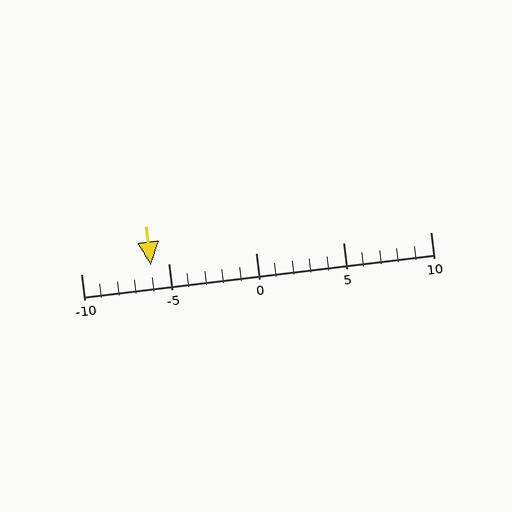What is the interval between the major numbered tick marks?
The major tick marks are spaced 5 units apart.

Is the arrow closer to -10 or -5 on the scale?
The arrow is closer to -5.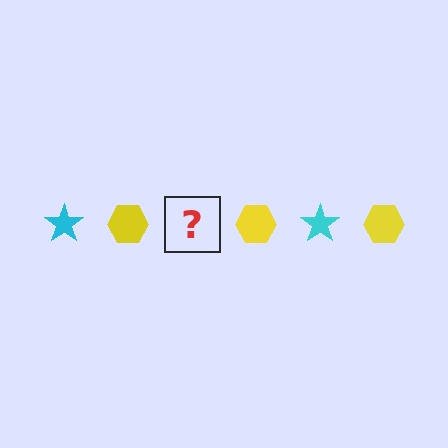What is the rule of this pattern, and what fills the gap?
The rule is that the pattern alternates between cyan star and yellow hexagon. The gap should be filled with a cyan star.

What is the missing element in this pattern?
The missing element is a cyan star.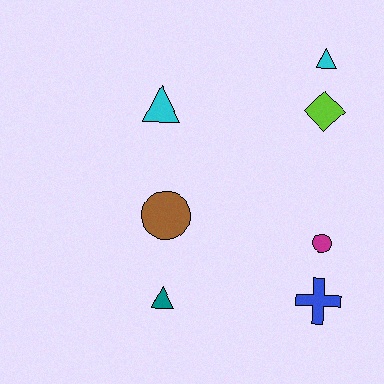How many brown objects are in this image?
There is 1 brown object.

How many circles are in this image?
There are 2 circles.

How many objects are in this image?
There are 7 objects.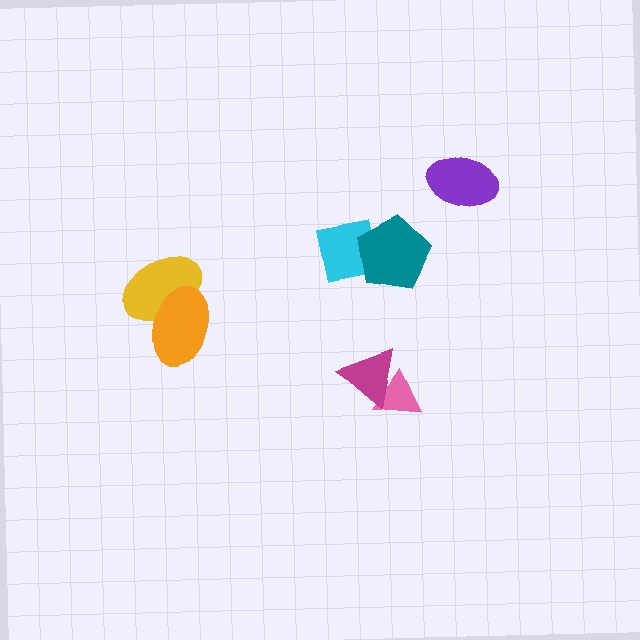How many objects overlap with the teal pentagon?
1 object overlaps with the teal pentagon.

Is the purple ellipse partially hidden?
No, no other shape covers it.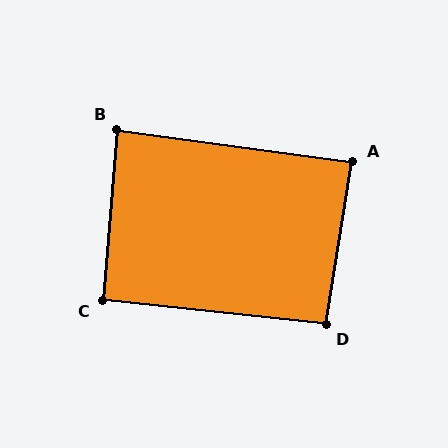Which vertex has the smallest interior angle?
B, at approximately 87 degrees.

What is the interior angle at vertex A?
Approximately 89 degrees (approximately right).